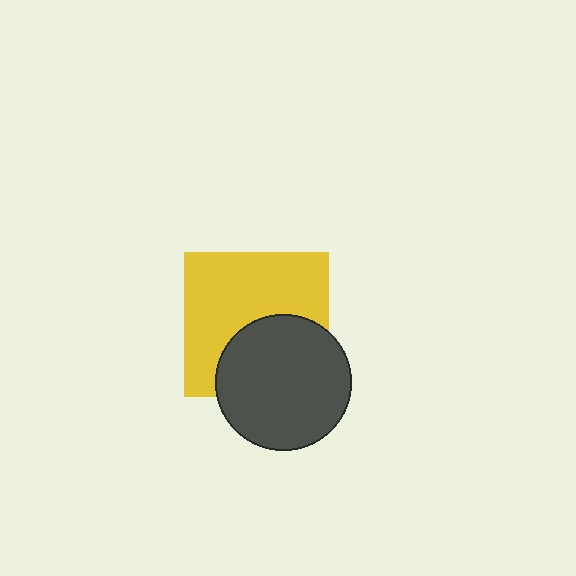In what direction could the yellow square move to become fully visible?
The yellow square could move up. That would shift it out from behind the dark gray circle entirely.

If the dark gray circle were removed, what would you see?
You would see the complete yellow square.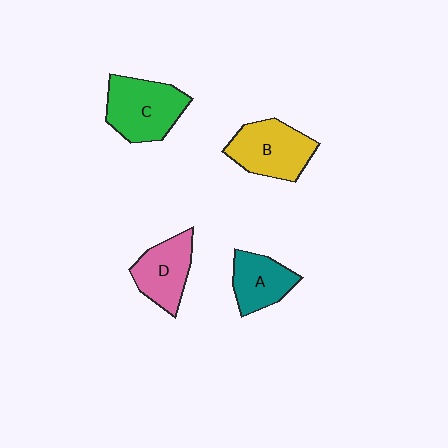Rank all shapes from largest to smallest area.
From largest to smallest: C (green), B (yellow), D (pink), A (teal).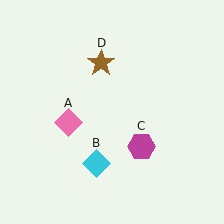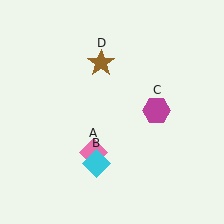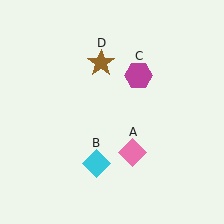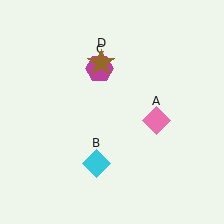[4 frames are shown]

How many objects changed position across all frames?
2 objects changed position: pink diamond (object A), magenta hexagon (object C).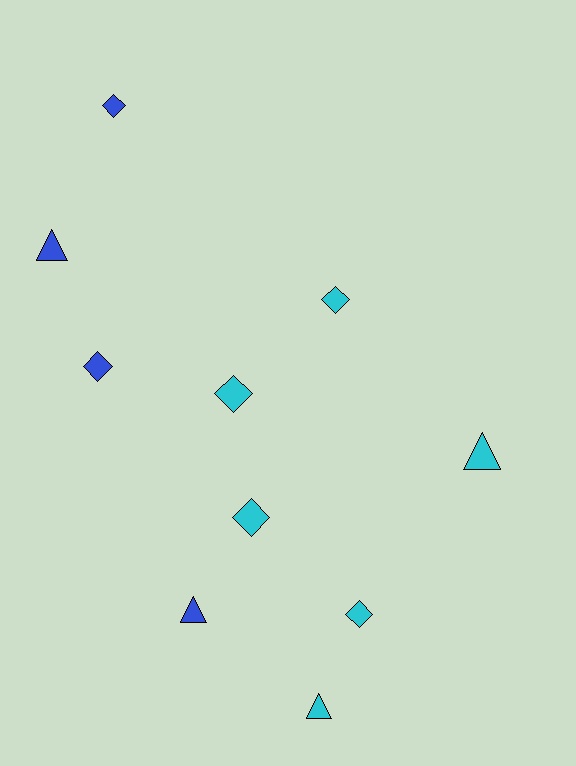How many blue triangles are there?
There are 2 blue triangles.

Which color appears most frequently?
Cyan, with 6 objects.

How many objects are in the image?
There are 10 objects.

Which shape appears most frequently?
Diamond, with 6 objects.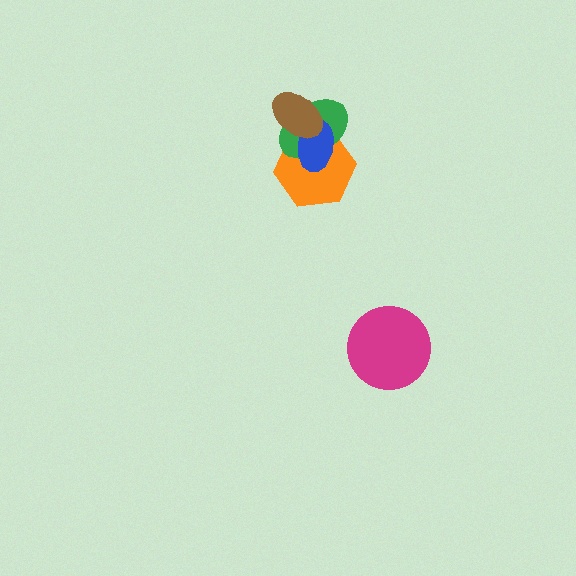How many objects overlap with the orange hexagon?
3 objects overlap with the orange hexagon.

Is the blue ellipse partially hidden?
Yes, it is partially covered by another shape.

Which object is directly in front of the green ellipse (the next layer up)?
The blue ellipse is directly in front of the green ellipse.